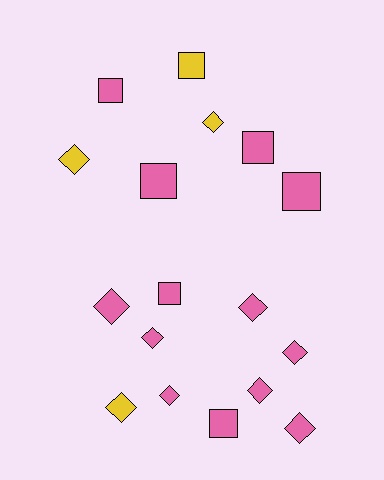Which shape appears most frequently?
Diamond, with 10 objects.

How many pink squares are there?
There are 6 pink squares.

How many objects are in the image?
There are 17 objects.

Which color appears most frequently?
Pink, with 13 objects.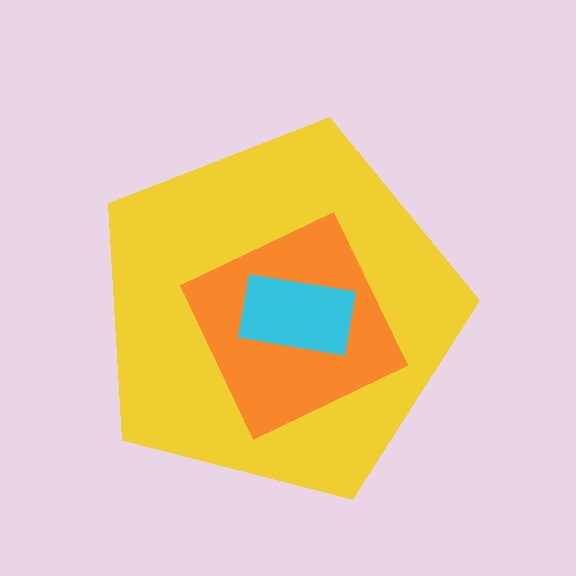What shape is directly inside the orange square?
The cyan rectangle.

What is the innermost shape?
The cyan rectangle.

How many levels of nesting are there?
3.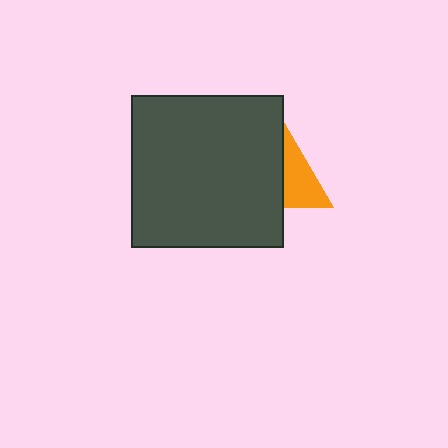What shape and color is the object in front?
The object in front is a dark gray square.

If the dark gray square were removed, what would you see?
You would see the complete orange triangle.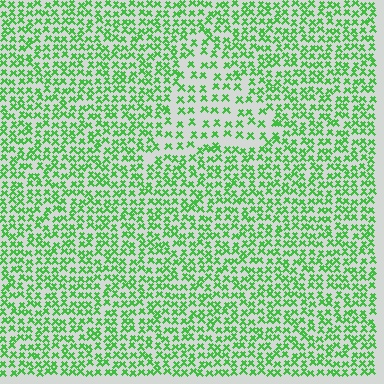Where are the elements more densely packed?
The elements are more densely packed outside the triangle boundary.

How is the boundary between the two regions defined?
The boundary is defined by a change in element density (approximately 1.9x ratio). All elements are the same color, size, and shape.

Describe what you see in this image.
The image contains small green elements arranged at two different densities. A triangle-shaped region is visible where the elements are less densely packed than the surrounding area.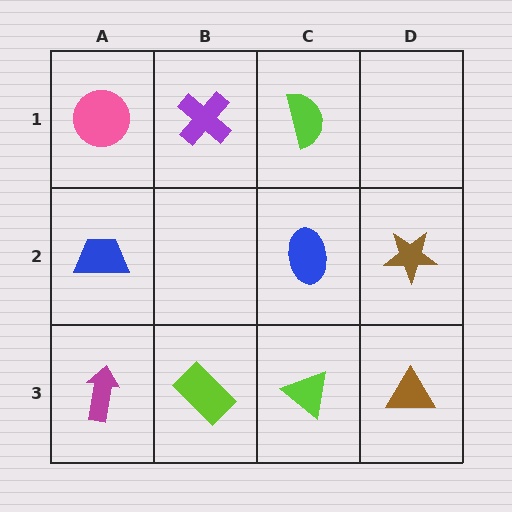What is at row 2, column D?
A brown star.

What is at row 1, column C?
A lime semicircle.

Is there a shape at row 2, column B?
No, that cell is empty.